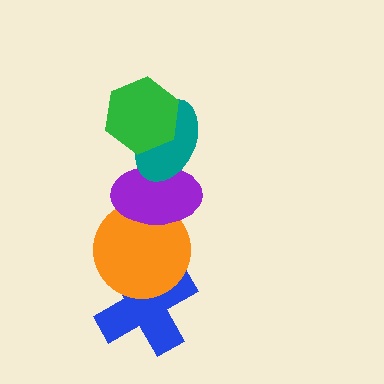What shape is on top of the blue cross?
The orange circle is on top of the blue cross.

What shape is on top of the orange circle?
The purple ellipse is on top of the orange circle.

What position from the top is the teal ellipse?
The teal ellipse is 2nd from the top.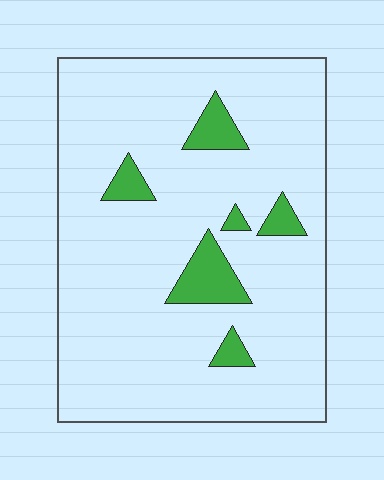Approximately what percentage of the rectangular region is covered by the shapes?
Approximately 10%.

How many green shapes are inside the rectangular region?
6.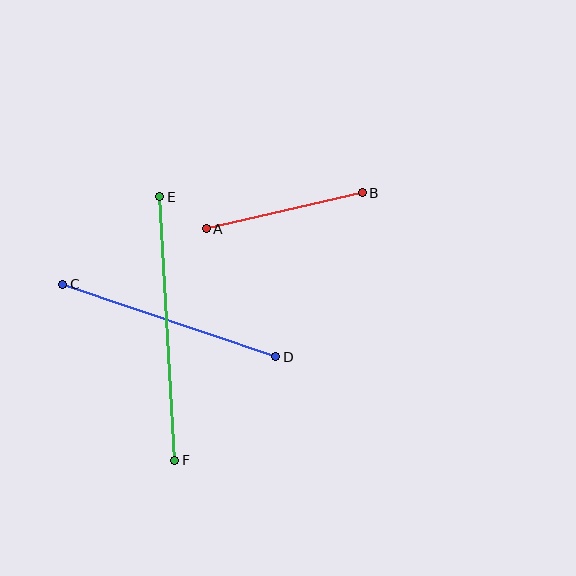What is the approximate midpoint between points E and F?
The midpoint is at approximately (167, 328) pixels.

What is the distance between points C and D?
The distance is approximately 225 pixels.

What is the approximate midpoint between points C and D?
The midpoint is at approximately (169, 320) pixels.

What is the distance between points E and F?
The distance is approximately 264 pixels.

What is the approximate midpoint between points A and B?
The midpoint is at approximately (284, 211) pixels.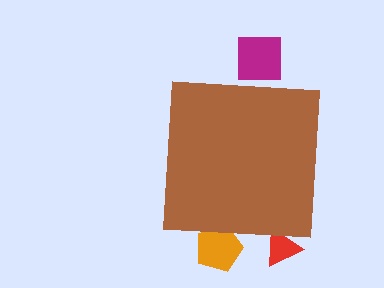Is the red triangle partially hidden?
Yes, the red triangle is partially hidden behind the brown square.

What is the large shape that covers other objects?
A brown square.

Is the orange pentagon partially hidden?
Yes, the orange pentagon is partially hidden behind the brown square.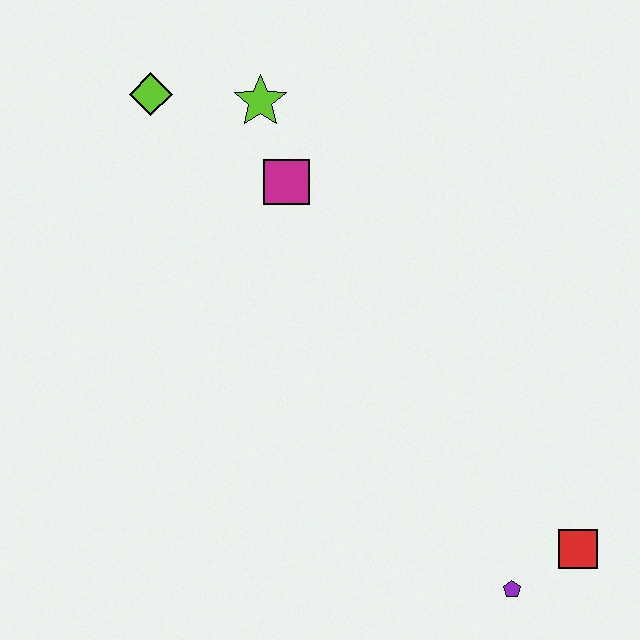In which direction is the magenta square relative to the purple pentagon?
The magenta square is above the purple pentagon.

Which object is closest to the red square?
The purple pentagon is closest to the red square.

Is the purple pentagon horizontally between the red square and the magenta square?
Yes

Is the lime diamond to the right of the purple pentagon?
No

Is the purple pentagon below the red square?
Yes